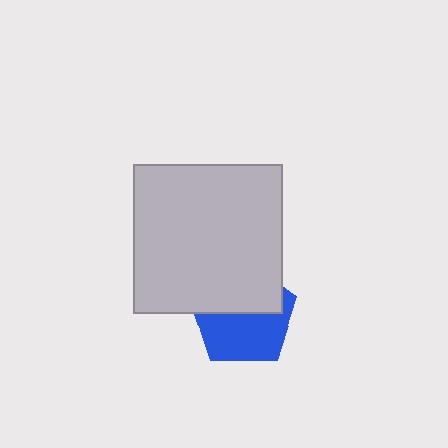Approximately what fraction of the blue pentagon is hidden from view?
Roughly 46% of the blue pentagon is hidden behind the light gray square.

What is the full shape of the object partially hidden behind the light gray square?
The partially hidden object is a blue pentagon.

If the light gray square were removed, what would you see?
You would see the complete blue pentagon.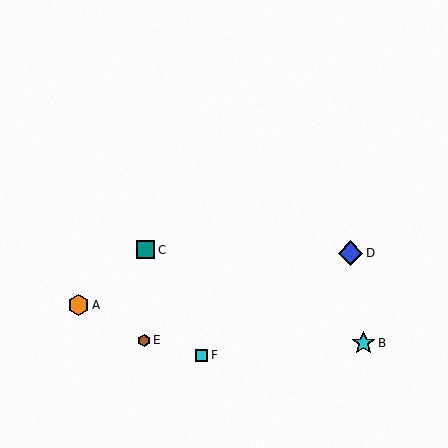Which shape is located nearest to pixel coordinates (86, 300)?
The orange hexagon (labeled A) at (78, 305) is nearest to that location.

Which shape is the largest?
The blue diamond (labeled D) is the largest.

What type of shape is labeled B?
Shape B is a cyan star.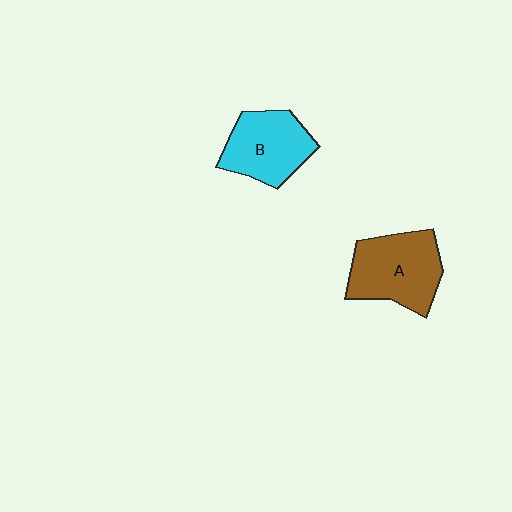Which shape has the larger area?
Shape A (brown).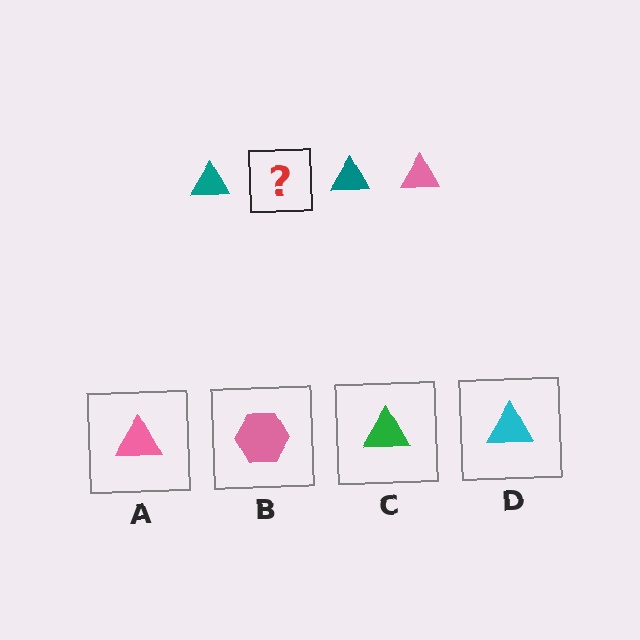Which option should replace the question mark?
Option A.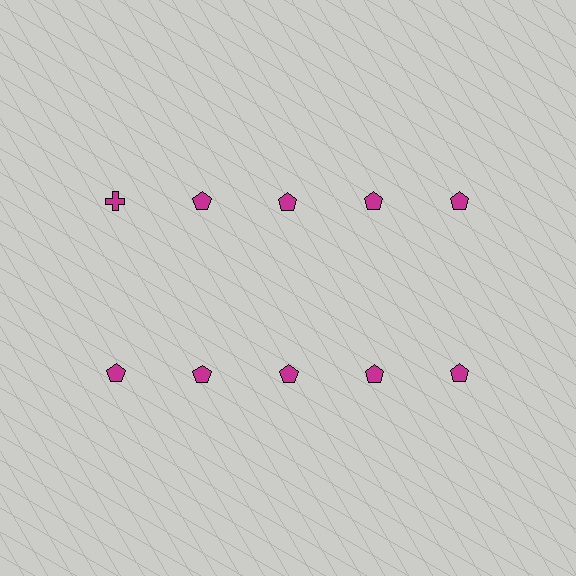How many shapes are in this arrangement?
There are 10 shapes arranged in a grid pattern.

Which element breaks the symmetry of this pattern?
The magenta cross in the top row, leftmost column breaks the symmetry. All other shapes are magenta pentagons.